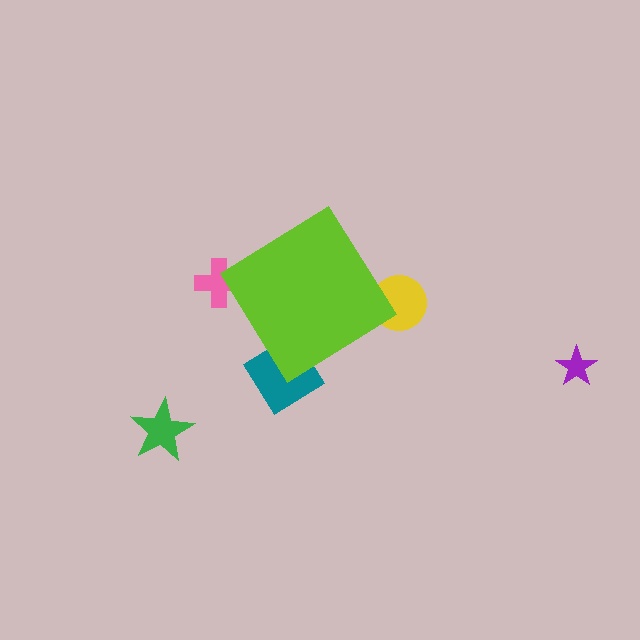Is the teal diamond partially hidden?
Yes, the teal diamond is partially hidden behind the lime diamond.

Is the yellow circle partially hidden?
Yes, the yellow circle is partially hidden behind the lime diamond.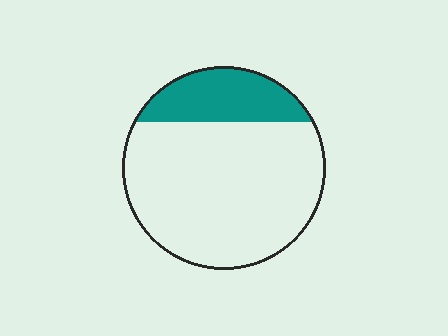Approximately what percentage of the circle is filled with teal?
Approximately 20%.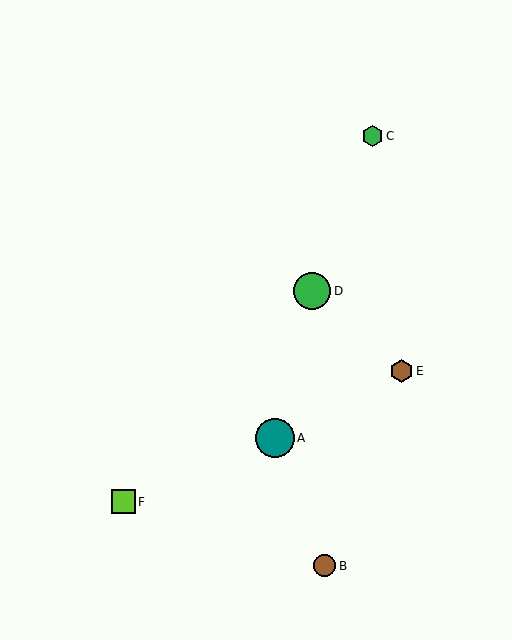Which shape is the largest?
The teal circle (labeled A) is the largest.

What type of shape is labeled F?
Shape F is a lime square.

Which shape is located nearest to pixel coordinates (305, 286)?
The green circle (labeled D) at (312, 291) is nearest to that location.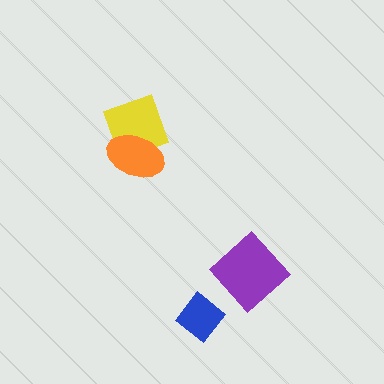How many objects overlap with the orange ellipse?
1 object overlaps with the orange ellipse.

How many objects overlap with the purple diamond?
0 objects overlap with the purple diamond.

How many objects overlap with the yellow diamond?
1 object overlaps with the yellow diamond.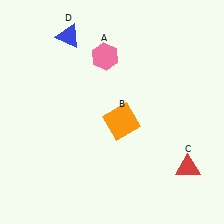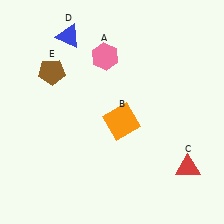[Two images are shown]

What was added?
A brown pentagon (E) was added in Image 2.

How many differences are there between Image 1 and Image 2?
There is 1 difference between the two images.